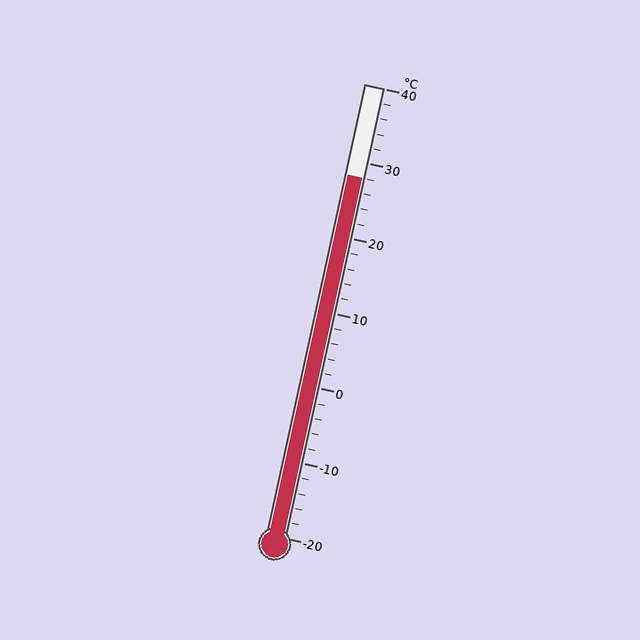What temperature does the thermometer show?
The thermometer shows approximately 28°C.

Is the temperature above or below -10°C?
The temperature is above -10°C.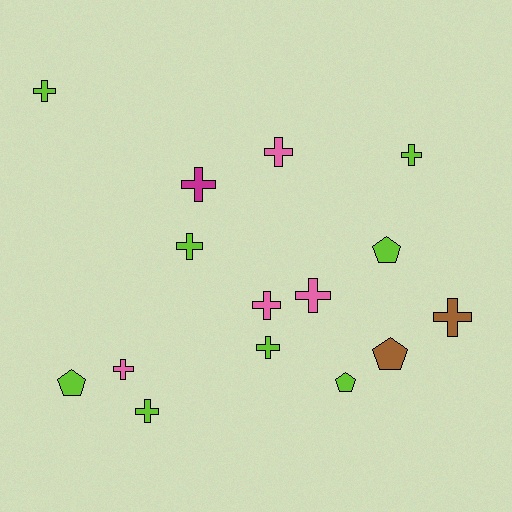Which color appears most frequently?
Lime, with 8 objects.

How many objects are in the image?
There are 15 objects.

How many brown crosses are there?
There is 1 brown cross.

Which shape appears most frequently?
Cross, with 11 objects.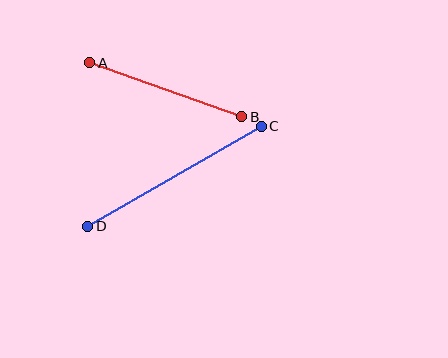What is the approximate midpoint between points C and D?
The midpoint is at approximately (174, 176) pixels.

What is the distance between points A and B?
The distance is approximately 161 pixels.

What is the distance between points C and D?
The distance is approximately 200 pixels.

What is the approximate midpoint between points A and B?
The midpoint is at approximately (166, 90) pixels.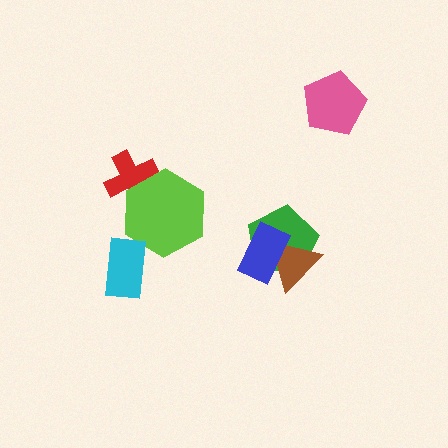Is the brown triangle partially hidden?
Yes, it is partially covered by another shape.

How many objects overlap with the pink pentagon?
0 objects overlap with the pink pentagon.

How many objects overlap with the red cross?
1 object overlaps with the red cross.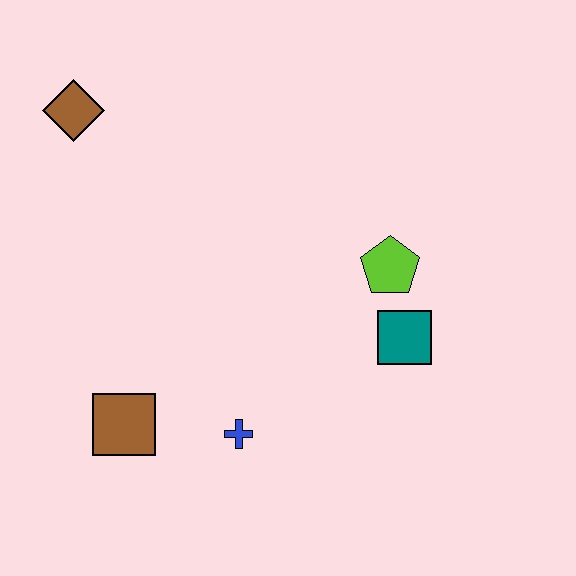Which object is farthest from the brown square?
The brown diamond is farthest from the brown square.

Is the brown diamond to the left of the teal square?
Yes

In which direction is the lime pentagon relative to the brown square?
The lime pentagon is to the right of the brown square.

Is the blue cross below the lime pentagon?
Yes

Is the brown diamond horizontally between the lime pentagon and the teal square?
No